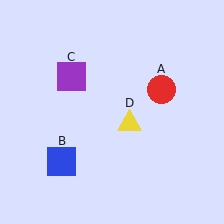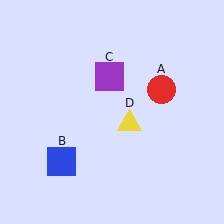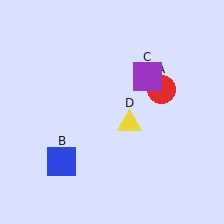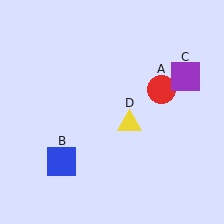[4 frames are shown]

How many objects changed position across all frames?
1 object changed position: purple square (object C).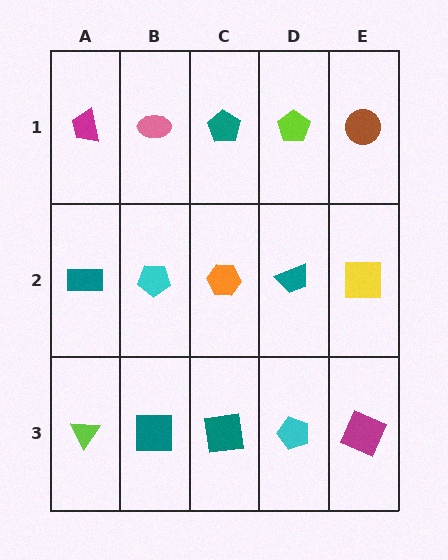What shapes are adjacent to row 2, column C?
A teal pentagon (row 1, column C), a teal square (row 3, column C), a cyan pentagon (row 2, column B), a teal trapezoid (row 2, column D).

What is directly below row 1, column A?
A teal rectangle.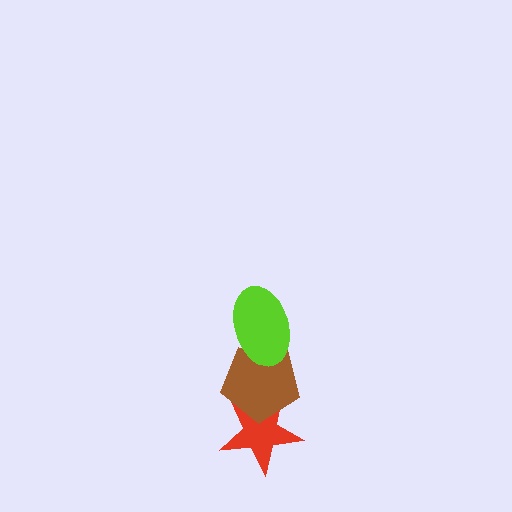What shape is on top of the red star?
The brown pentagon is on top of the red star.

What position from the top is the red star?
The red star is 3rd from the top.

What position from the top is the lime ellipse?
The lime ellipse is 1st from the top.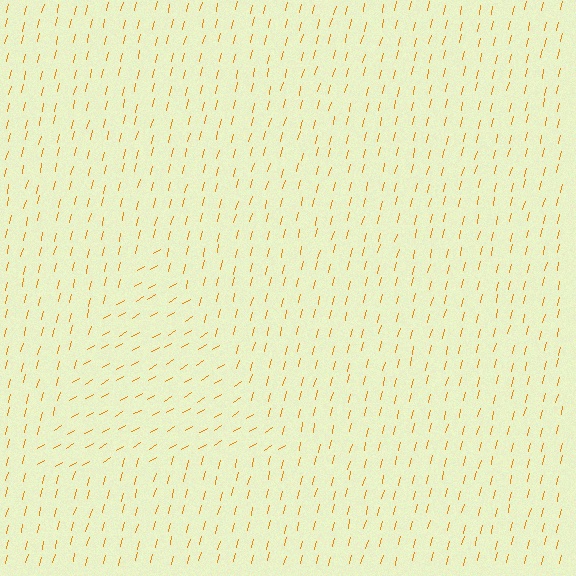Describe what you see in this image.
The image is filled with small orange line segments. A triangle region in the image has lines oriented differently from the surrounding lines, creating a visible texture boundary.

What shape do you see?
I see a triangle.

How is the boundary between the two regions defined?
The boundary is defined purely by a change in line orientation (approximately 45 degrees difference). All lines are the same color and thickness.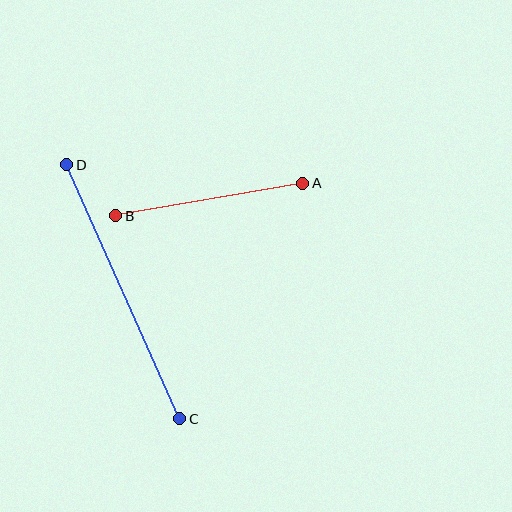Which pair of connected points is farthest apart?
Points C and D are farthest apart.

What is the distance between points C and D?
The distance is approximately 278 pixels.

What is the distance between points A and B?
The distance is approximately 190 pixels.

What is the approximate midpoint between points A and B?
The midpoint is at approximately (209, 200) pixels.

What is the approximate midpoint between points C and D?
The midpoint is at approximately (123, 292) pixels.